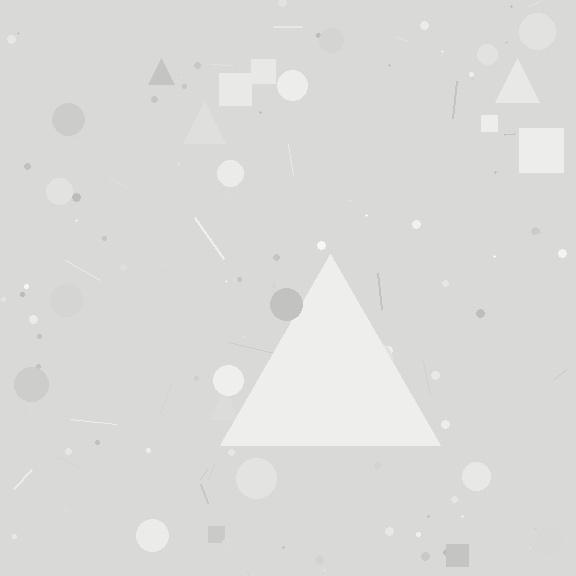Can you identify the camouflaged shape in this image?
The camouflaged shape is a triangle.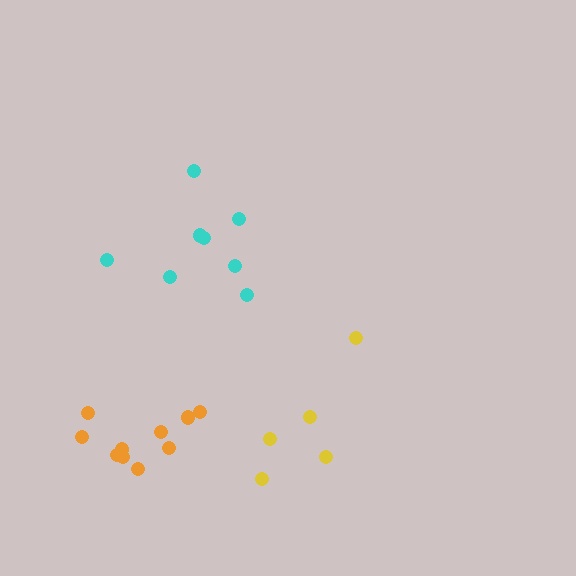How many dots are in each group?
Group 1: 8 dots, Group 2: 5 dots, Group 3: 10 dots (23 total).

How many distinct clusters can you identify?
There are 3 distinct clusters.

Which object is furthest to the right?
The yellow cluster is rightmost.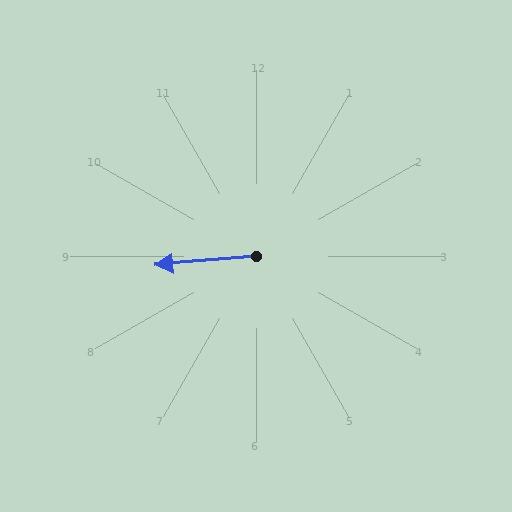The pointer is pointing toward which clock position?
Roughly 9 o'clock.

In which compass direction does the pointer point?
West.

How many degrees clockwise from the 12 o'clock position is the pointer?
Approximately 265 degrees.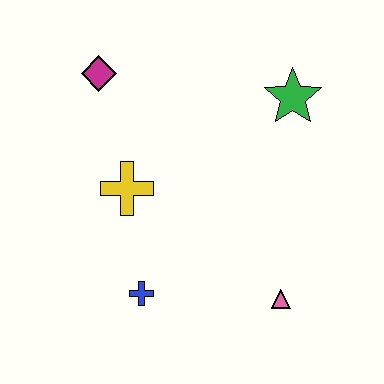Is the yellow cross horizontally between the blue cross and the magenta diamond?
Yes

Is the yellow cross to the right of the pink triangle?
No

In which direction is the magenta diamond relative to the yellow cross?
The magenta diamond is above the yellow cross.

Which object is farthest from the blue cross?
The green star is farthest from the blue cross.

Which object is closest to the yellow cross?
The blue cross is closest to the yellow cross.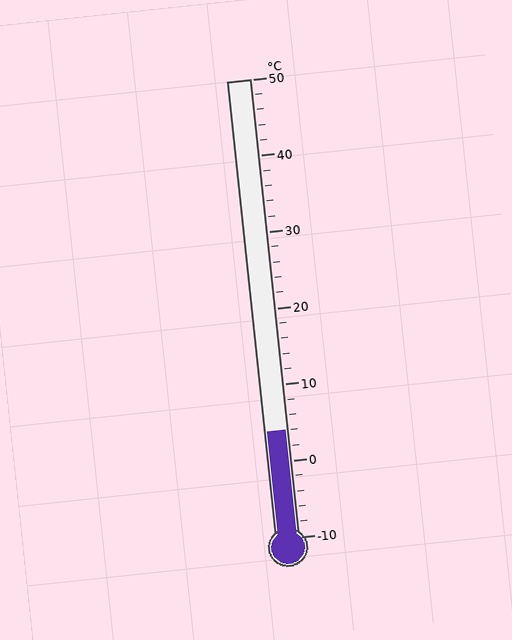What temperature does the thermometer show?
The thermometer shows approximately 4°C.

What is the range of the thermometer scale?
The thermometer scale ranges from -10°C to 50°C.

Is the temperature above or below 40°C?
The temperature is below 40°C.